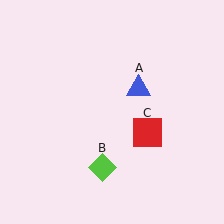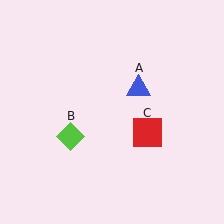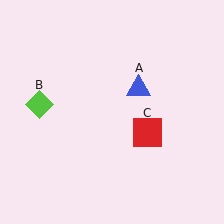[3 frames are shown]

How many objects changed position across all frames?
1 object changed position: lime diamond (object B).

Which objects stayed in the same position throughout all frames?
Blue triangle (object A) and red square (object C) remained stationary.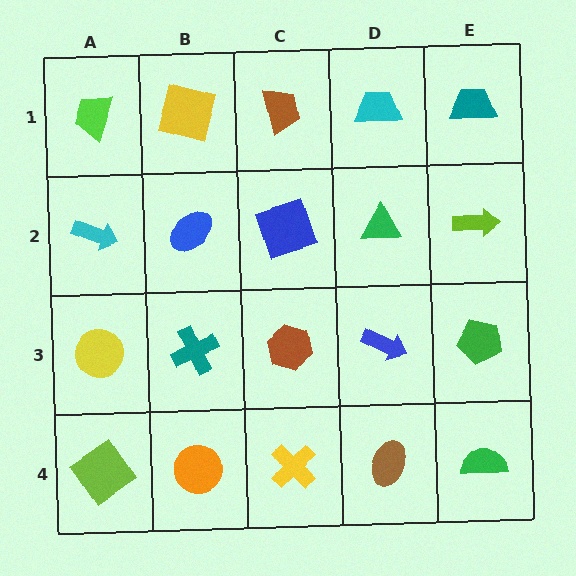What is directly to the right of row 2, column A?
A blue ellipse.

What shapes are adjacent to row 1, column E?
A lime arrow (row 2, column E), a cyan trapezoid (row 1, column D).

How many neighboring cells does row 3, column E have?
3.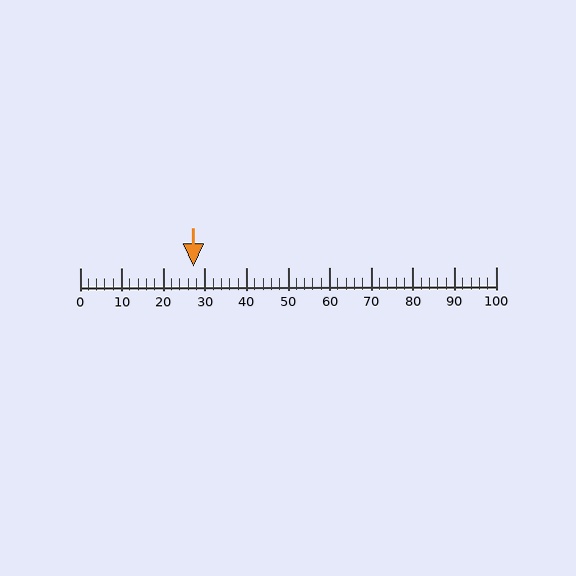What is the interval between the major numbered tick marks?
The major tick marks are spaced 10 units apart.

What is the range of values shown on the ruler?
The ruler shows values from 0 to 100.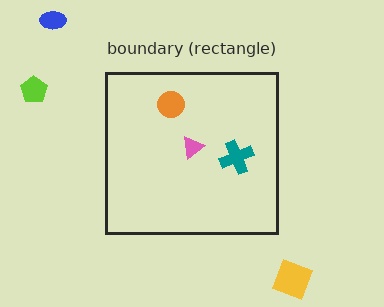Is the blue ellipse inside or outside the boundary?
Outside.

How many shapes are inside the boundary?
3 inside, 3 outside.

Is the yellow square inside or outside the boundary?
Outside.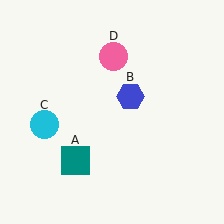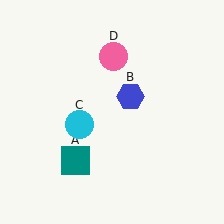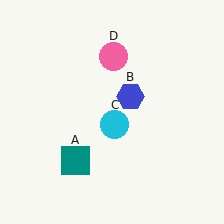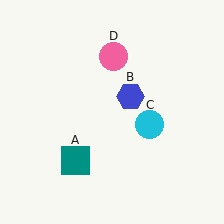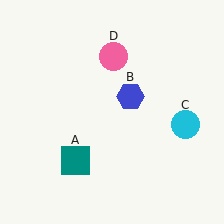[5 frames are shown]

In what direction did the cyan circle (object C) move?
The cyan circle (object C) moved right.